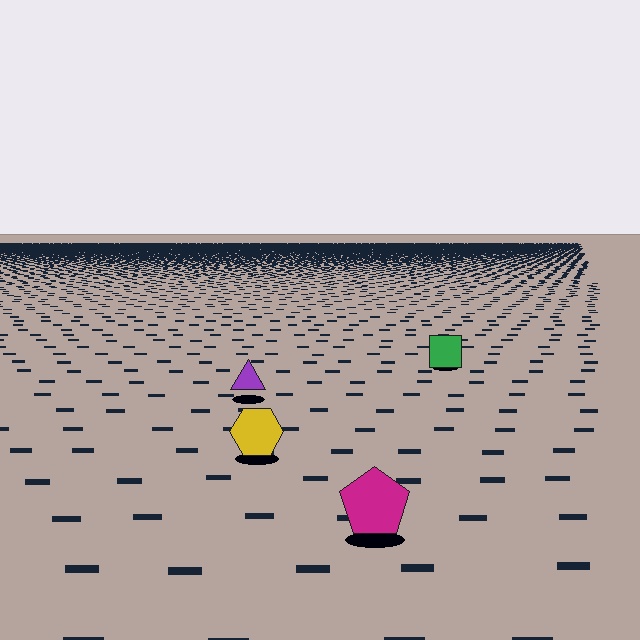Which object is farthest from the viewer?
The green square is farthest from the viewer. It appears smaller and the ground texture around it is denser.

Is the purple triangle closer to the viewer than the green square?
Yes. The purple triangle is closer — you can tell from the texture gradient: the ground texture is coarser near it.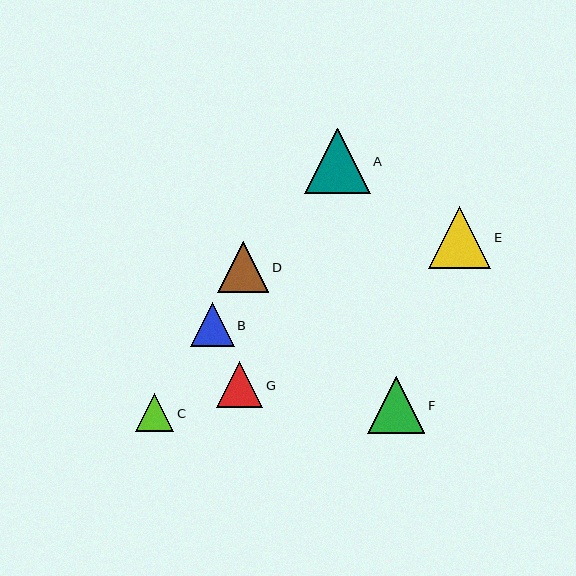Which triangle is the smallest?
Triangle C is the smallest with a size of approximately 38 pixels.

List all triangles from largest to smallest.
From largest to smallest: A, E, F, D, G, B, C.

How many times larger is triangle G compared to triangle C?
Triangle G is approximately 1.2 times the size of triangle C.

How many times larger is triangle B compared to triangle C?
Triangle B is approximately 1.1 times the size of triangle C.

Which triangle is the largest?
Triangle A is the largest with a size of approximately 66 pixels.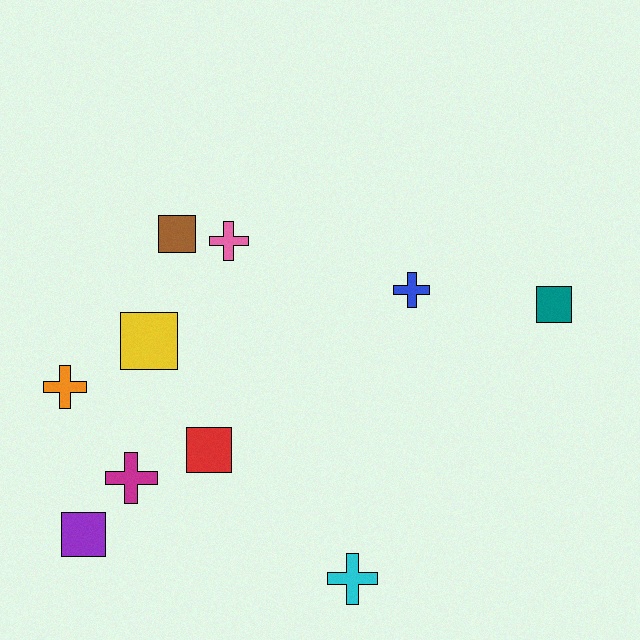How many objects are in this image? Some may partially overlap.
There are 10 objects.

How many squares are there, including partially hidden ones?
There are 5 squares.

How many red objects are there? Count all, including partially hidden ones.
There is 1 red object.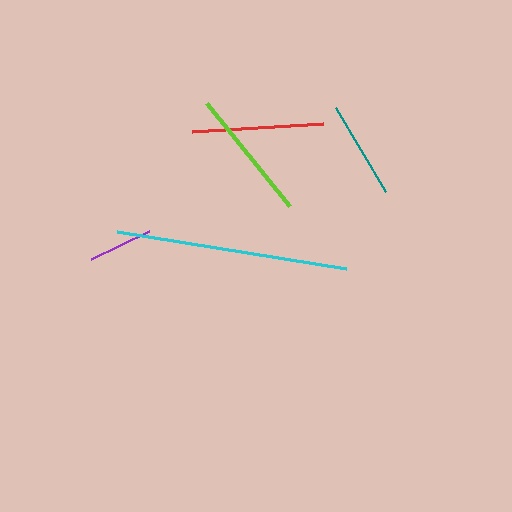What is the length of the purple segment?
The purple segment is approximately 64 pixels long.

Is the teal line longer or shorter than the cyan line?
The cyan line is longer than the teal line.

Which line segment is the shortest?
The purple line is the shortest at approximately 64 pixels.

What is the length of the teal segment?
The teal segment is approximately 98 pixels long.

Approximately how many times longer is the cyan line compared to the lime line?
The cyan line is approximately 1.8 times the length of the lime line.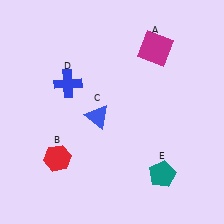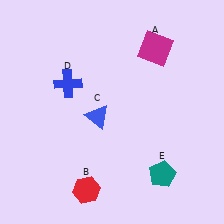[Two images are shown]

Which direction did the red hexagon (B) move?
The red hexagon (B) moved down.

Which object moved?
The red hexagon (B) moved down.